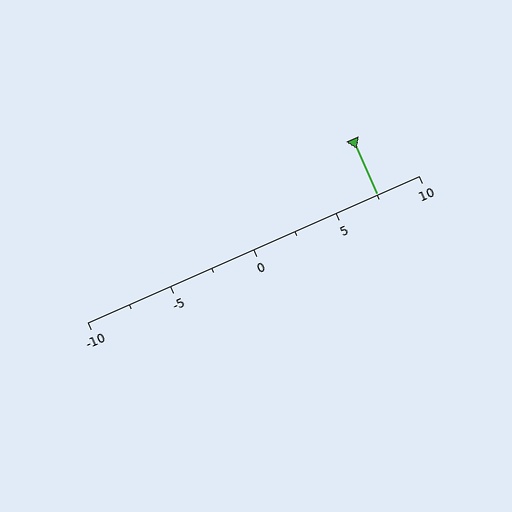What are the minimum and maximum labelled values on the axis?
The axis runs from -10 to 10.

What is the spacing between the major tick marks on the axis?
The major ticks are spaced 5 apart.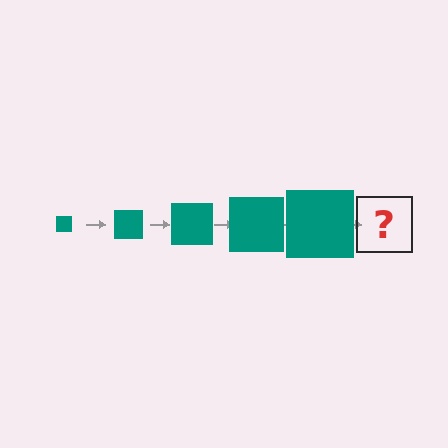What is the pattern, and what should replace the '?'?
The pattern is that the square gets progressively larger each step. The '?' should be a teal square, larger than the previous one.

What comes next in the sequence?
The next element should be a teal square, larger than the previous one.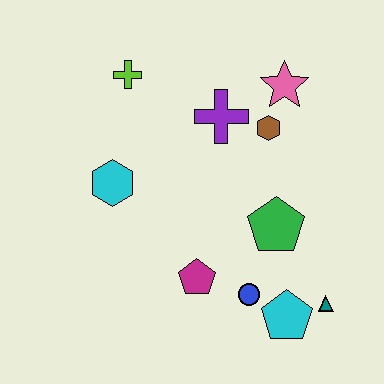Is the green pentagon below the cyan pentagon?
No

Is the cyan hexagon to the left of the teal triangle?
Yes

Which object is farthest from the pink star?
The cyan pentagon is farthest from the pink star.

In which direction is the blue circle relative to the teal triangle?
The blue circle is to the left of the teal triangle.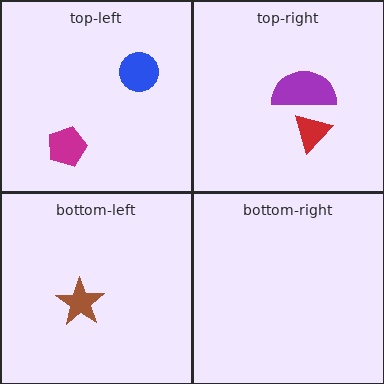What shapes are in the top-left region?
The blue circle, the magenta pentagon.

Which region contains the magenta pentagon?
The top-left region.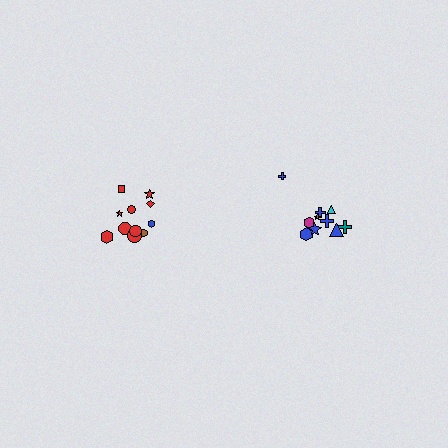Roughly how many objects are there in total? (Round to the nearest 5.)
Roughly 20 objects in total.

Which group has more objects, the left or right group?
The left group.